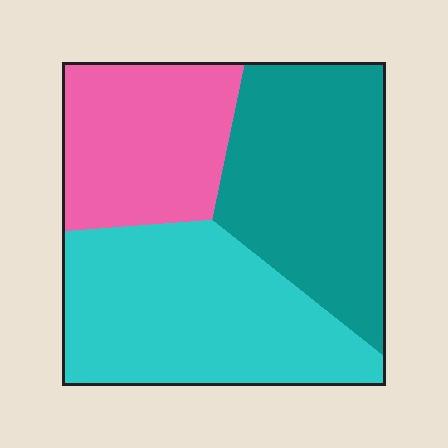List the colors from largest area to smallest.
From largest to smallest: cyan, teal, pink.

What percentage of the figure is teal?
Teal takes up between a quarter and a half of the figure.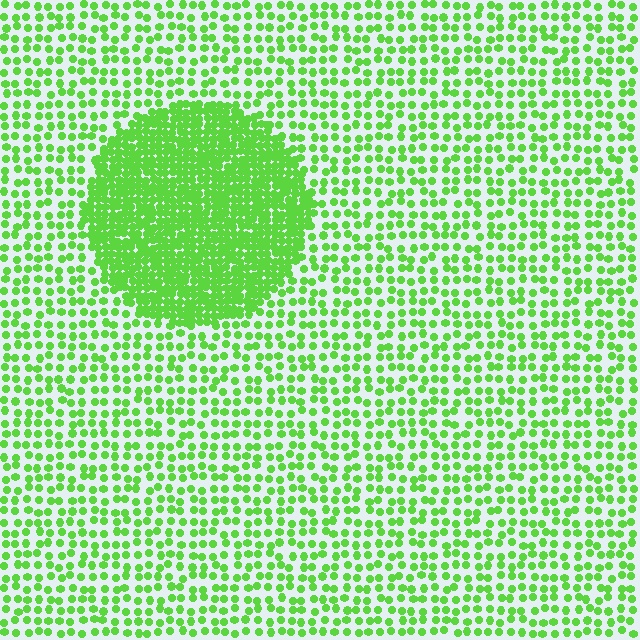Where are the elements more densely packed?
The elements are more densely packed inside the circle boundary.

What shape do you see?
I see a circle.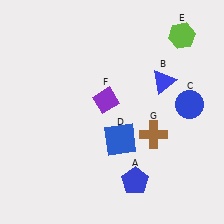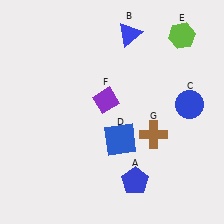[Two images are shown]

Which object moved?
The blue triangle (B) moved up.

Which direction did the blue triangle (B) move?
The blue triangle (B) moved up.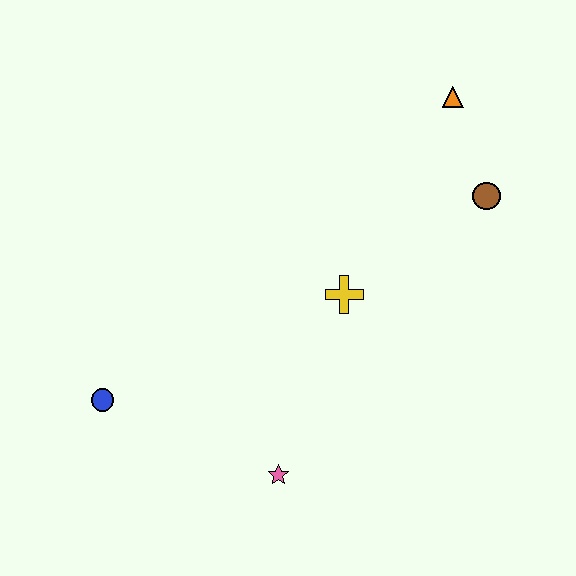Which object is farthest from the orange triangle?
The blue circle is farthest from the orange triangle.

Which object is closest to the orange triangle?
The brown circle is closest to the orange triangle.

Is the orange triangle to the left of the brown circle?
Yes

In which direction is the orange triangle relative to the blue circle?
The orange triangle is to the right of the blue circle.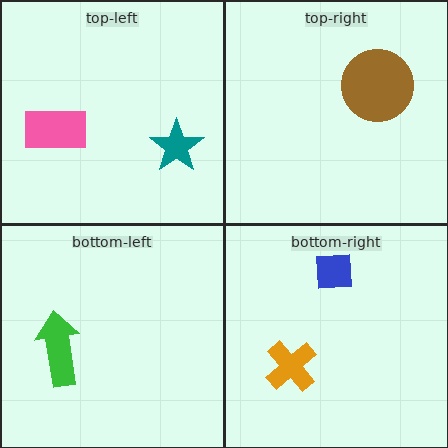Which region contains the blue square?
The bottom-right region.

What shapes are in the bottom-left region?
The green arrow.